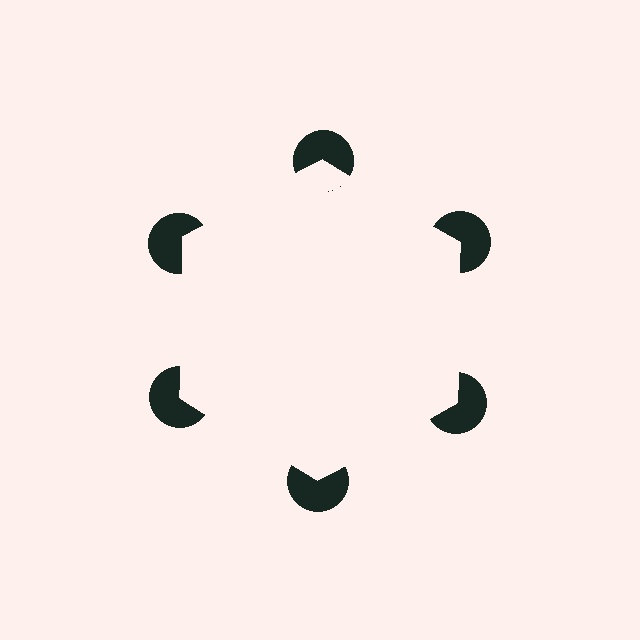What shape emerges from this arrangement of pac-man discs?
An illusory hexagon — its edges are inferred from the aligned wedge cuts in the pac-man discs, not physically drawn.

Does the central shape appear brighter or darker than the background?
It typically appears slightly brighter than the background, even though no actual brightness change is drawn.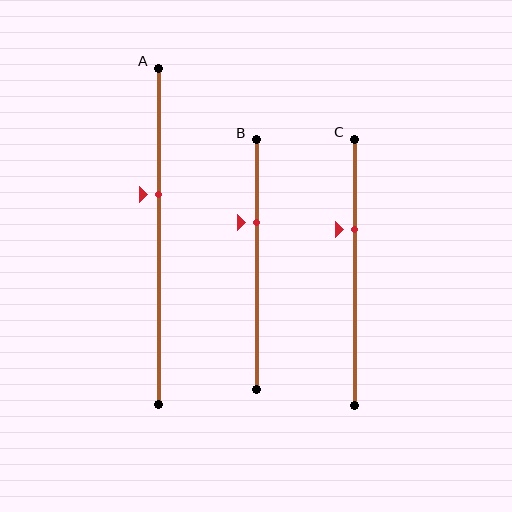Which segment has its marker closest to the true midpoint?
Segment A has its marker closest to the true midpoint.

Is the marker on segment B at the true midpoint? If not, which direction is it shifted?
No, the marker on segment B is shifted upward by about 17% of the segment length.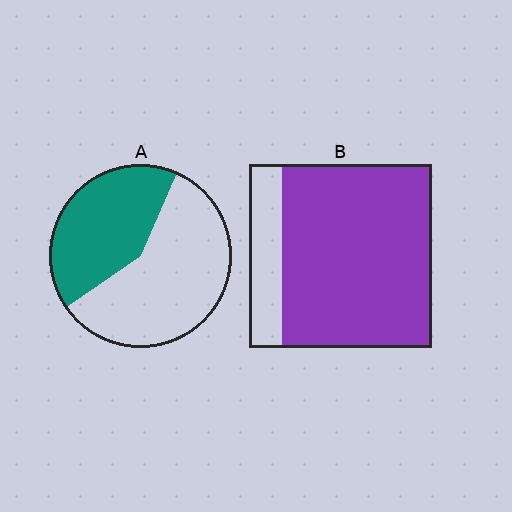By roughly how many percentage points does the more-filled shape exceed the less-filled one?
By roughly 40 percentage points (B over A).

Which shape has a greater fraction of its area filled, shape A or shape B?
Shape B.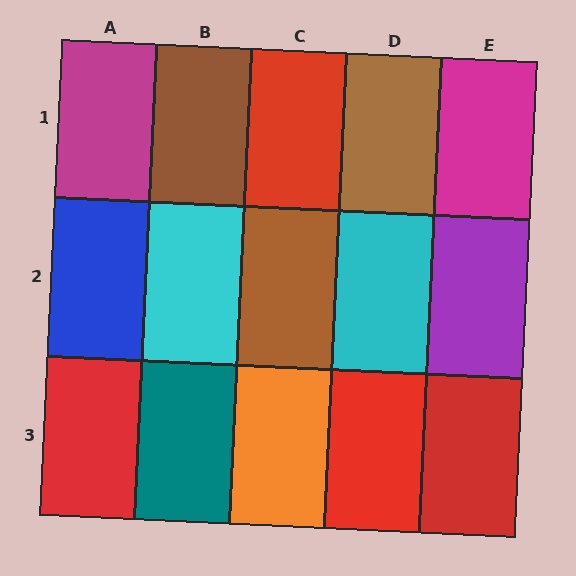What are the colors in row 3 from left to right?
Red, teal, orange, red, red.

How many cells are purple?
1 cell is purple.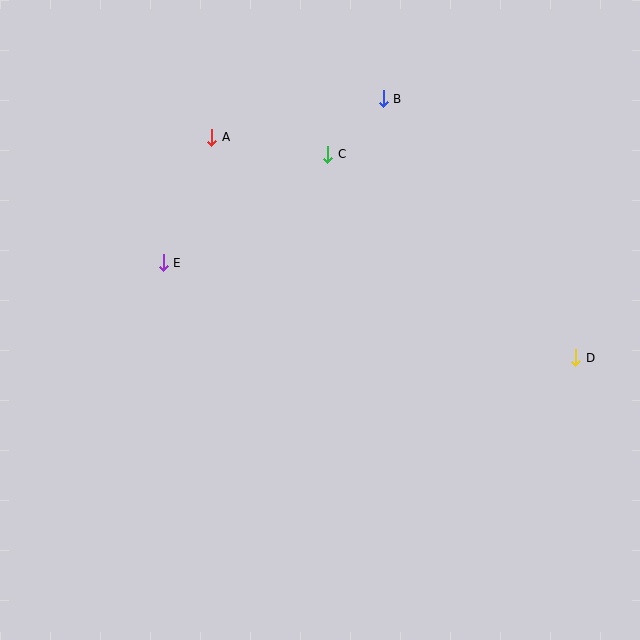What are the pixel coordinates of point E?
Point E is at (163, 263).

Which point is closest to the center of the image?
Point C at (328, 154) is closest to the center.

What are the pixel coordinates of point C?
Point C is at (328, 154).